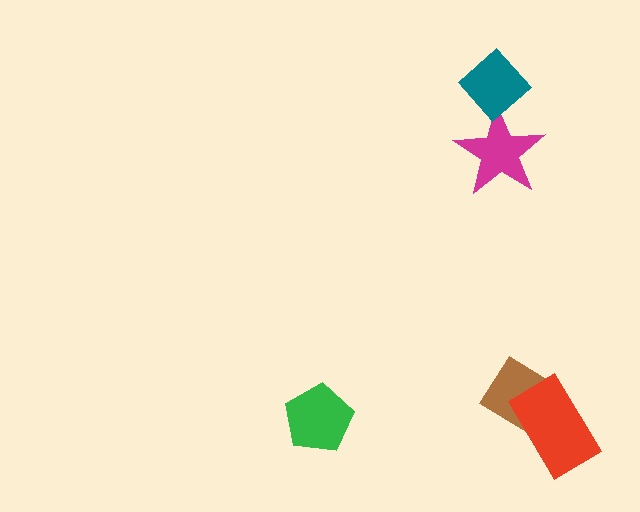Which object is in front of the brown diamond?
The red rectangle is in front of the brown diamond.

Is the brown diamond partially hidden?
Yes, it is partially covered by another shape.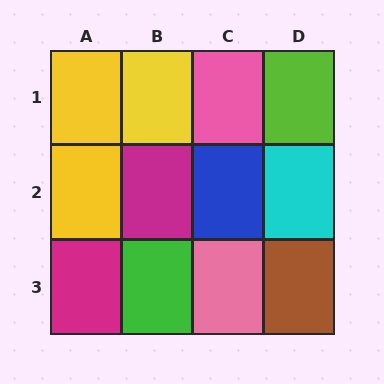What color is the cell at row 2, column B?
Magenta.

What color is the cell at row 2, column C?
Blue.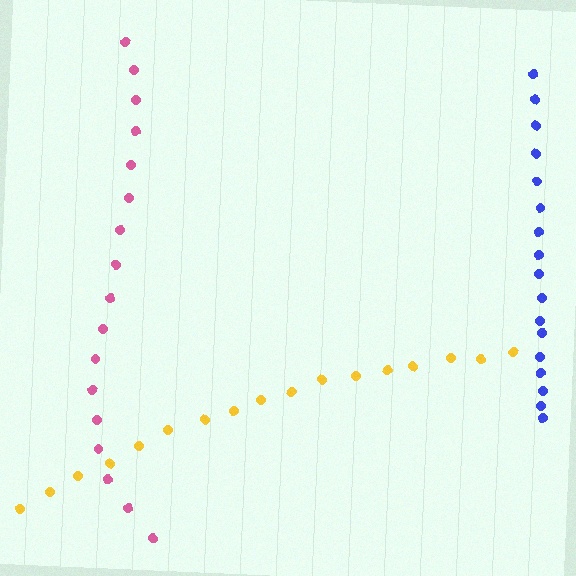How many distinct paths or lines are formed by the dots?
There are 3 distinct paths.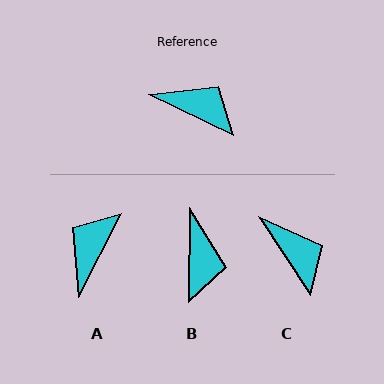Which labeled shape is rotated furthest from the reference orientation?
A, about 88 degrees away.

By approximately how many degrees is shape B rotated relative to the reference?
Approximately 65 degrees clockwise.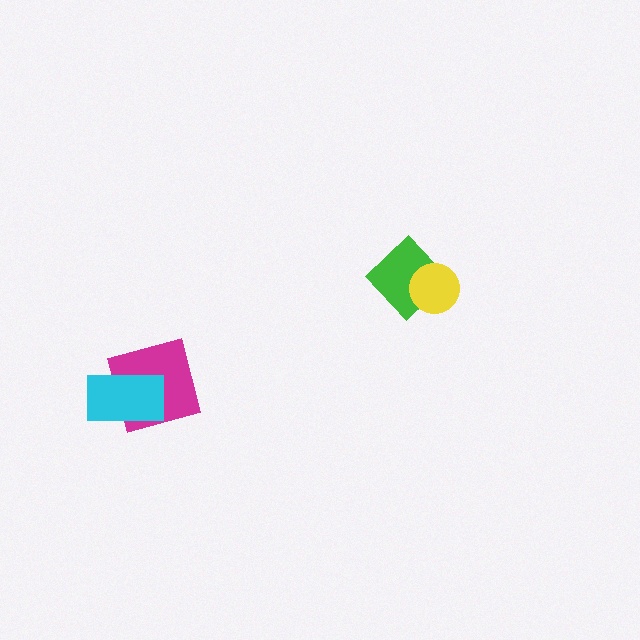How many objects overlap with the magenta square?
1 object overlaps with the magenta square.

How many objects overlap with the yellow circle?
1 object overlaps with the yellow circle.